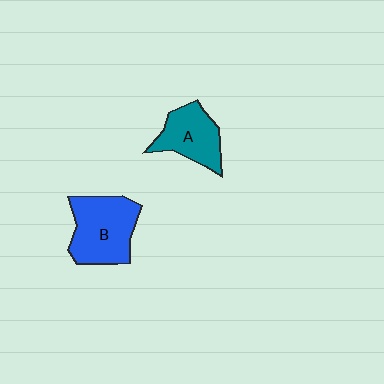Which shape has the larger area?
Shape B (blue).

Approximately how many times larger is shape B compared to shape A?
Approximately 1.4 times.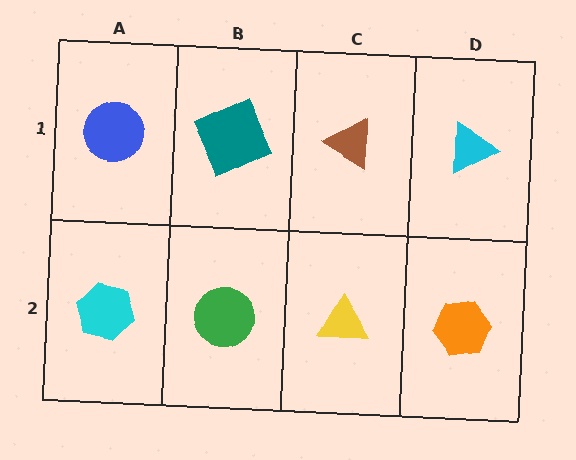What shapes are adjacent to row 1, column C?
A yellow triangle (row 2, column C), a teal square (row 1, column B), a cyan triangle (row 1, column D).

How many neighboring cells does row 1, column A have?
2.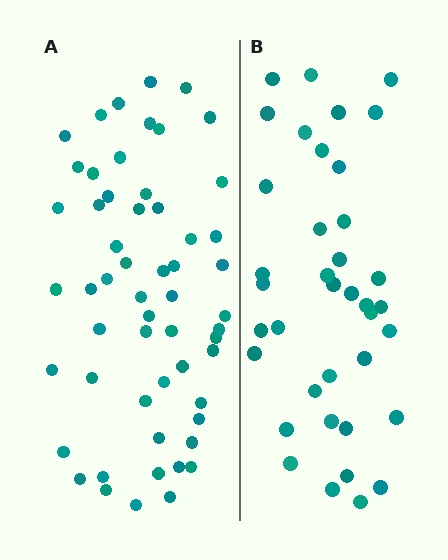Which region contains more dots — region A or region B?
Region A (the left region) has more dots.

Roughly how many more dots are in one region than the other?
Region A has approximately 20 more dots than region B.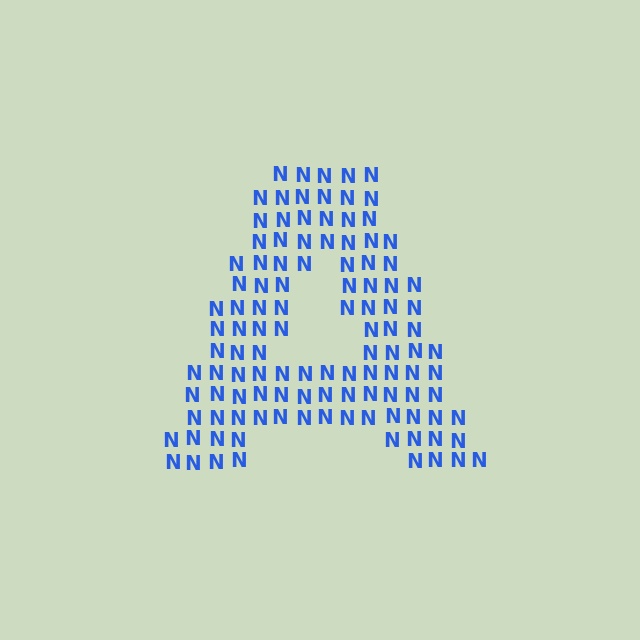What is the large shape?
The large shape is the letter A.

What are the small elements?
The small elements are letter N's.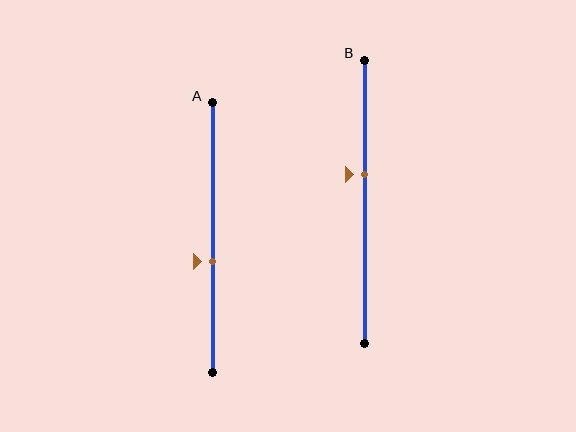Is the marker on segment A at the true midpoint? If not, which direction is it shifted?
No, the marker on segment A is shifted downward by about 9% of the segment length.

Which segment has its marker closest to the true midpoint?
Segment A has its marker closest to the true midpoint.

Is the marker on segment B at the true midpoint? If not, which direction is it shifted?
No, the marker on segment B is shifted upward by about 10% of the segment length.